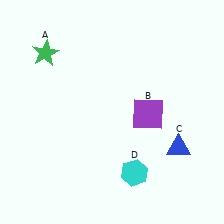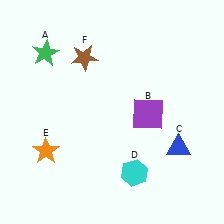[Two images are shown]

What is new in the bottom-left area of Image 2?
An orange star (E) was added in the bottom-left area of Image 2.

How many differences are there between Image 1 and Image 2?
There are 2 differences between the two images.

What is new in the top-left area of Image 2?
A brown star (F) was added in the top-left area of Image 2.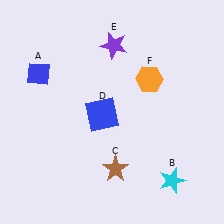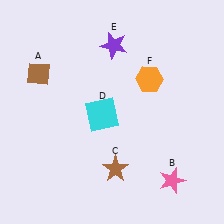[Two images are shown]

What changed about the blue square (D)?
In Image 1, D is blue. In Image 2, it changed to cyan.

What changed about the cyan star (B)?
In Image 1, B is cyan. In Image 2, it changed to pink.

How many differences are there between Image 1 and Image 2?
There are 3 differences between the two images.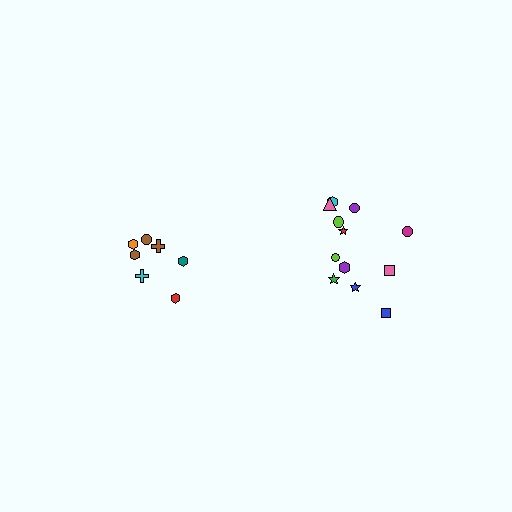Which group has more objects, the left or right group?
The right group.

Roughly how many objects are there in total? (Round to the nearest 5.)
Roughly 20 objects in total.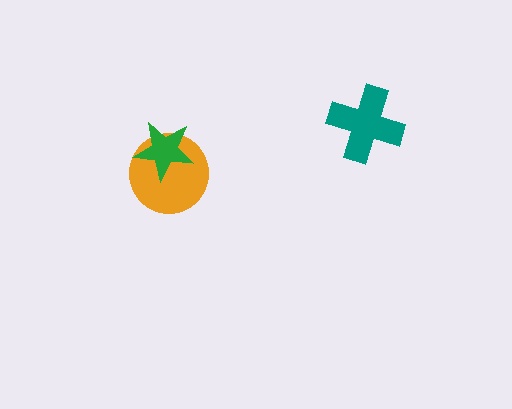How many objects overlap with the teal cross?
0 objects overlap with the teal cross.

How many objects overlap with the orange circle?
1 object overlaps with the orange circle.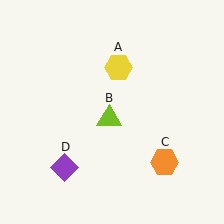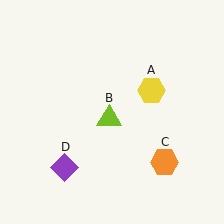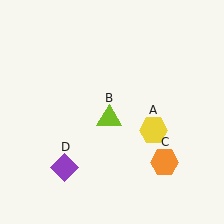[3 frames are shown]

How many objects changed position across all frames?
1 object changed position: yellow hexagon (object A).